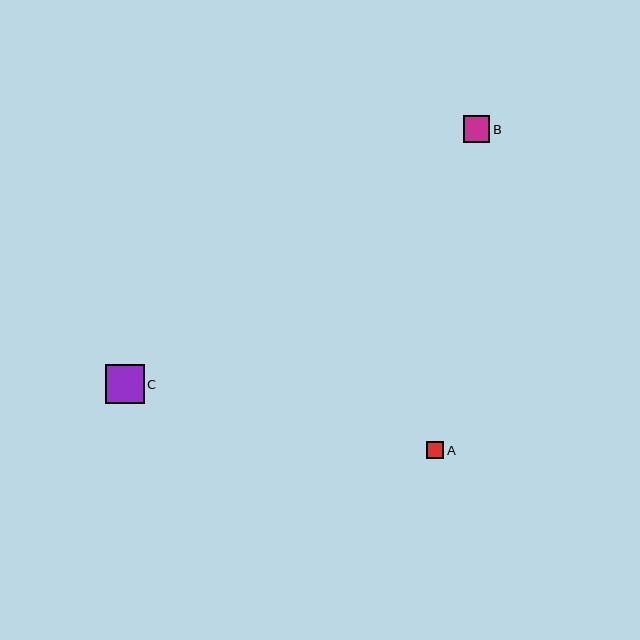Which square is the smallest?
Square A is the smallest with a size of approximately 17 pixels.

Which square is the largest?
Square C is the largest with a size of approximately 39 pixels.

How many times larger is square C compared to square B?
Square C is approximately 1.5 times the size of square B.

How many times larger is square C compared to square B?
Square C is approximately 1.5 times the size of square B.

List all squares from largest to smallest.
From largest to smallest: C, B, A.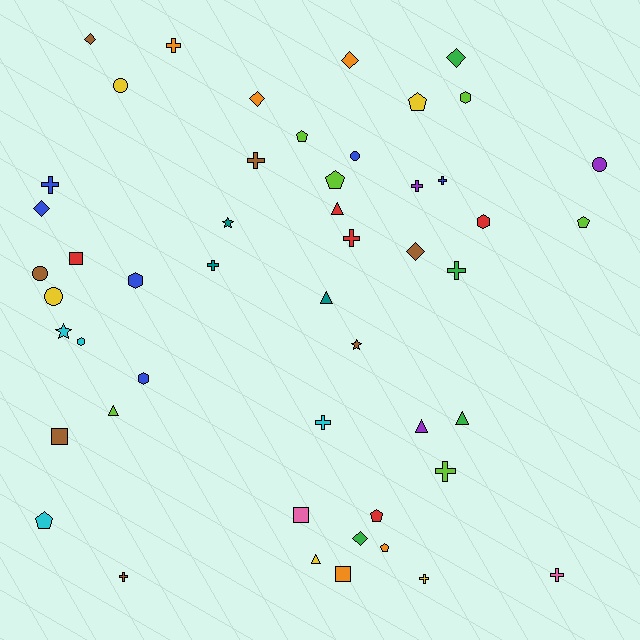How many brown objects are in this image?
There are 7 brown objects.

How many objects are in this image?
There are 50 objects.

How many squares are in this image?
There are 4 squares.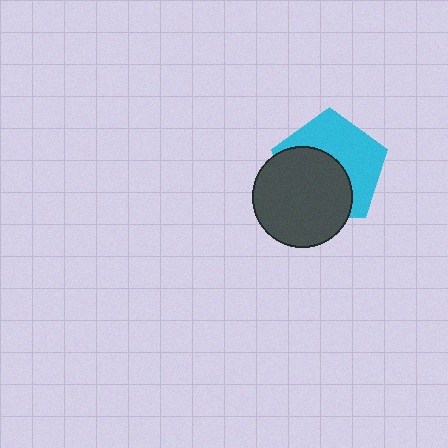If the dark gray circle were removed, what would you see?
You would see the complete cyan pentagon.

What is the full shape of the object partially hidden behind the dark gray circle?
The partially hidden object is a cyan pentagon.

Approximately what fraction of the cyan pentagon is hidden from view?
Roughly 50% of the cyan pentagon is hidden behind the dark gray circle.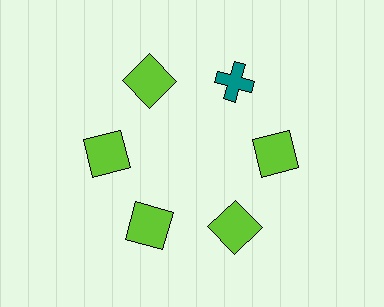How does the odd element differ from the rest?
It differs in both color (teal instead of lime) and shape (cross instead of square).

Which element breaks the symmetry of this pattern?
The teal cross at roughly the 1 o'clock position breaks the symmetry. All other shapes are lime squares.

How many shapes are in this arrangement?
There are 6 shapes arranged in a ring pattern.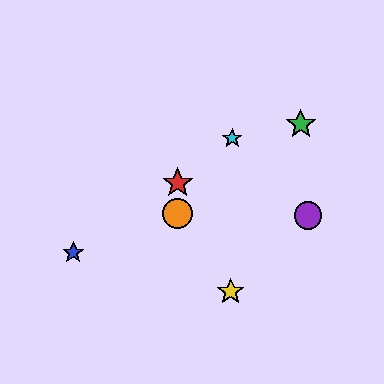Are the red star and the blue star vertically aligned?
No, the red star is at x≈178 and the blue star is at x≈73.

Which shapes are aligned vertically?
The red star, the orange circle are aligned vertically.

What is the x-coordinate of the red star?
The red star is at x≈178.